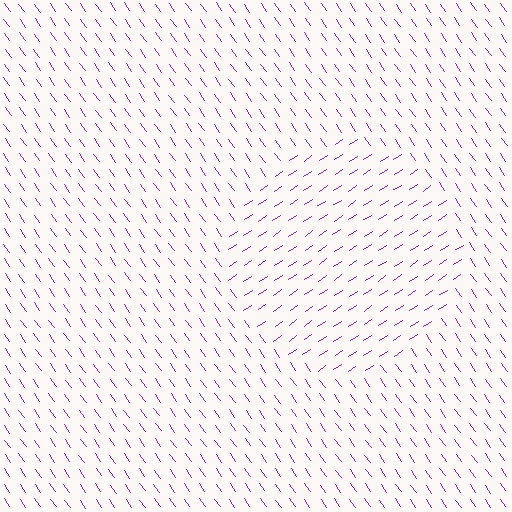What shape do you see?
I see a circle.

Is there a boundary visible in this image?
Yes, there is a texture boundary formed by a change in line orientation.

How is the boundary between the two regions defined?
The boundary is defined purely by a change in line orientation (approximately 88 degrees difference). All lines are the same color and thickness.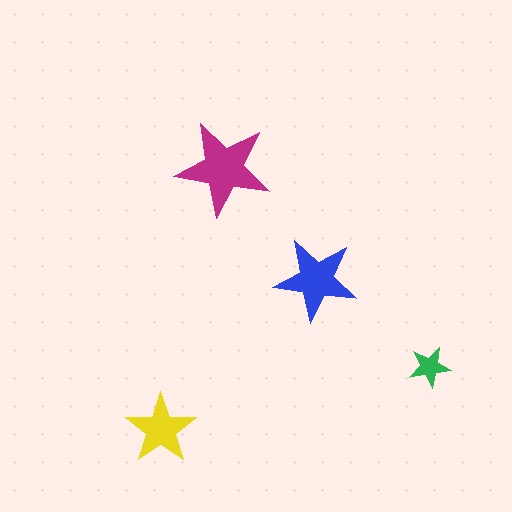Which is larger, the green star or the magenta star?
The magenta one.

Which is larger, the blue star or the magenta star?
The magenta one.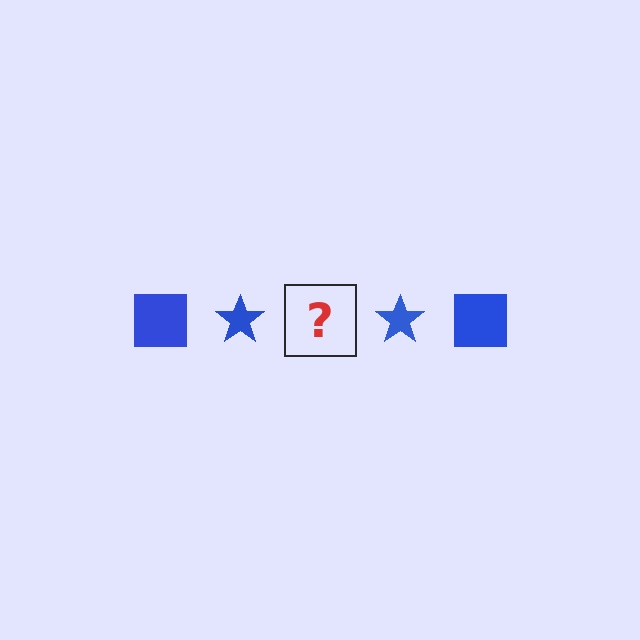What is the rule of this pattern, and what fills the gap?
The rule is that the pattern cycles through square, star shapes in blue. The gap should be filled with a blue square.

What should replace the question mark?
The question mark should be replaced with a blue square.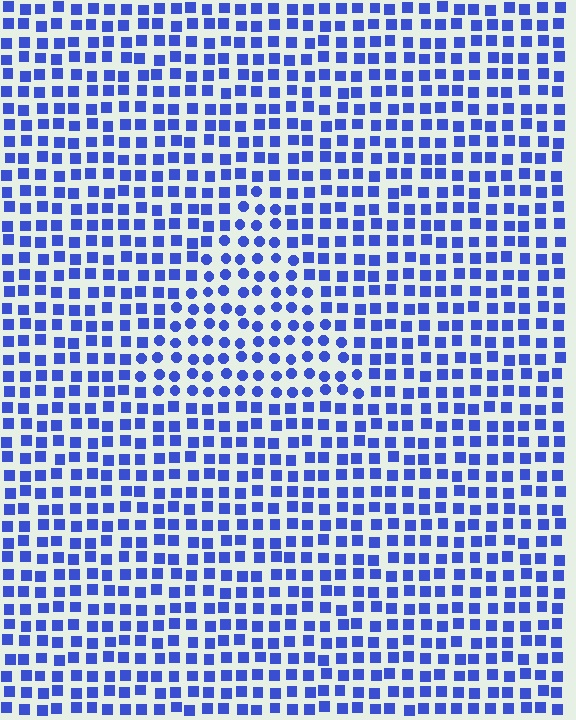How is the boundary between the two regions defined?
The boundary is defined by a change in element shape: circles inside vs. squares outside. All elements share the same color and spacing.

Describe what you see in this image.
The image is filled with small blue elements arranged in a uniform grid. A triangle-shaped region contains circles, while the surrounding area contains squares. The boundary is defined purely by the change in element shape.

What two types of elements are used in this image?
The image uses circles inside the triangle region and squares outside it.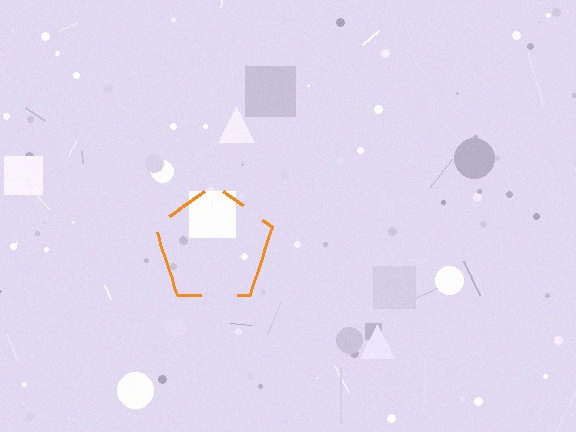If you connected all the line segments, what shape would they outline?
They would outline a pentagon.